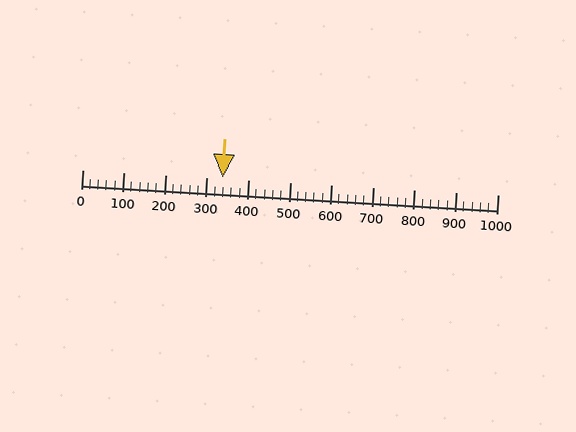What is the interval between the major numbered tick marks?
The major tick marks are spaced 100 units apart.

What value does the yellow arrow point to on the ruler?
The yellow arrow points to approximately 338.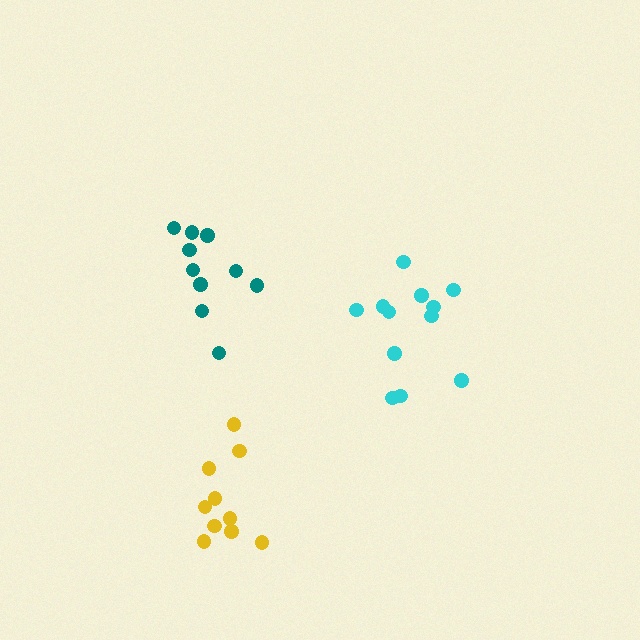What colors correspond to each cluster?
The clusters are colored: cyan, yellow, teal.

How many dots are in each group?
Group 1: 12 dots, Group 2: 10 dots, Group 3: 10 dots (32 total).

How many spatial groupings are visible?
There are 3 spatial groupings.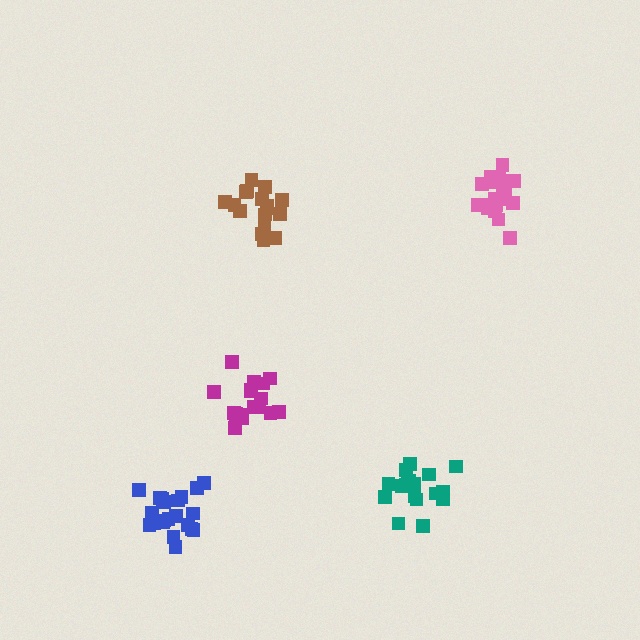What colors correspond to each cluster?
The clusters are colored: magenta, pink, brown, teal, blue.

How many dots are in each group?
Group 1: 17 dots, Group 2: 20 dots, Group 3: 17 dots, Group 4: 19 dots, Group 5: 21 dots (94 total).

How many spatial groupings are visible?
There are 5 spatial groupings.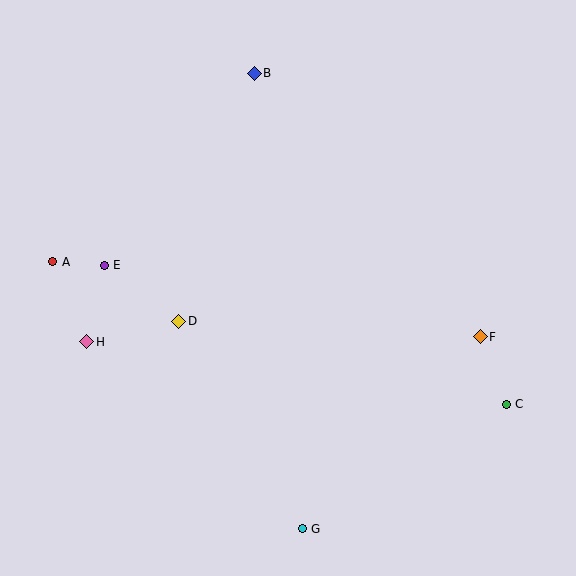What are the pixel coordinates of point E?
Point E is at (104, 265).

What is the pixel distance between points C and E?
The distance between C and E is 425 pixels.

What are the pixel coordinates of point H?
Point H is at (87, 342).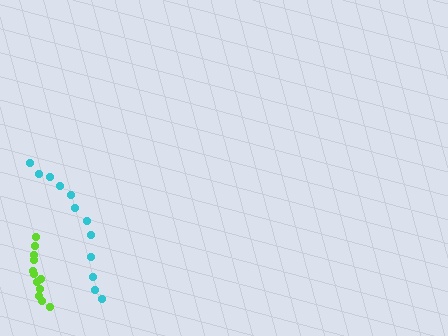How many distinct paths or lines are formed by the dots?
There are 2 distinct paths.